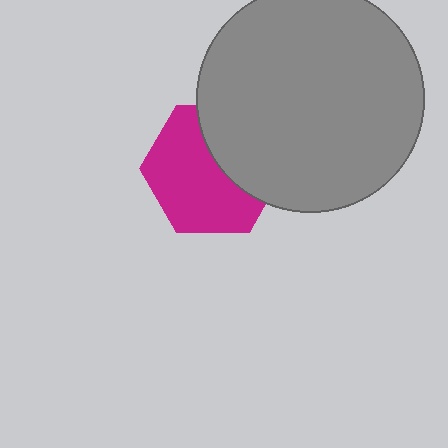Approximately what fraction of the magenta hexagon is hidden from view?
Roughly 38% of the magenta hexagon is hidden behind the gray circle.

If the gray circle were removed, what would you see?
You would see the complete magenta hexagon.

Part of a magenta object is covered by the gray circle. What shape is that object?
It is a hexagon.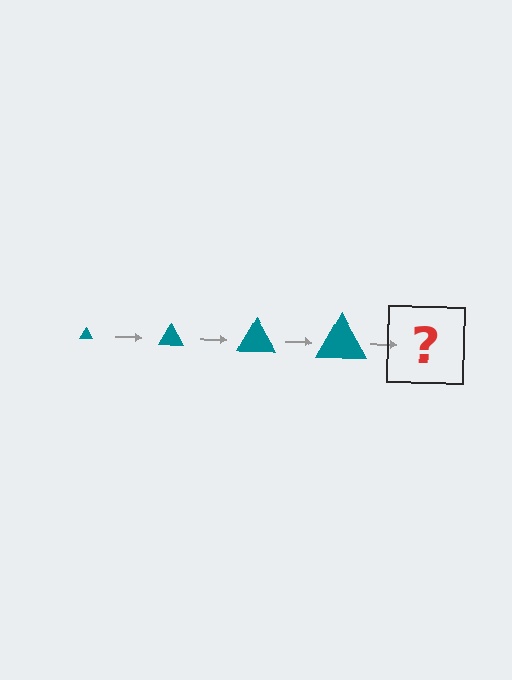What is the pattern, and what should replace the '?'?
The pattern is that the triangle gets progressively larger each step. The '?' should be a teal triangle, larger than the previous one.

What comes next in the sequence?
The next element should be a teal triangle, larger than the previous one.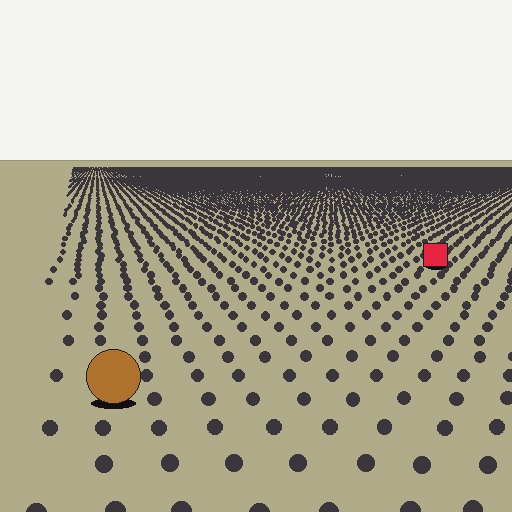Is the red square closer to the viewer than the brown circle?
No. The brown circle is closer — you can tell from the texture gradient: the ground texture is coarser near it.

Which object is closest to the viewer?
The brown circle is closest. The texture marks near it are larger and more spread out.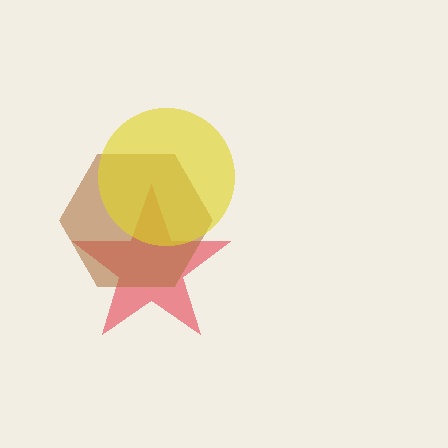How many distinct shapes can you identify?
There are 3 distinct shapes: a red star, a brown hexagon, a yellow circle.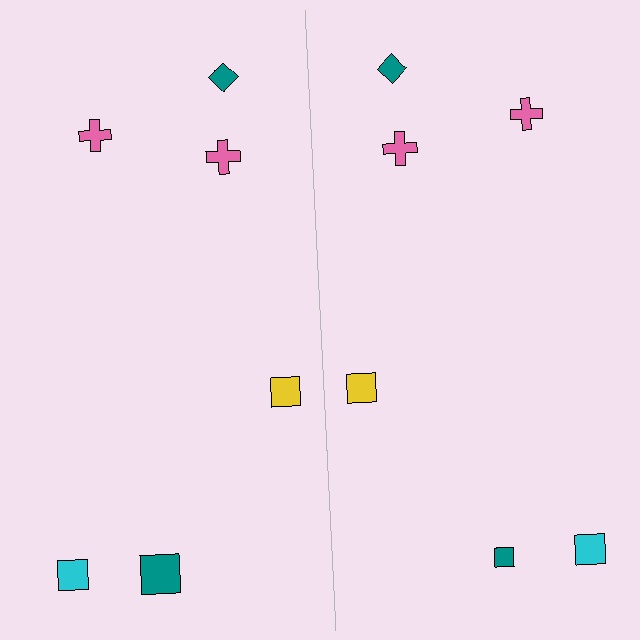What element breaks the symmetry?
The teal square on the right side has a different size than its mirror counterpart.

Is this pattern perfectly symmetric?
No, the pattern is not perfectly symmetric. The teal square on the right side has a different size than its mirror counterpart.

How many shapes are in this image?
There are 12 shapes in this image.